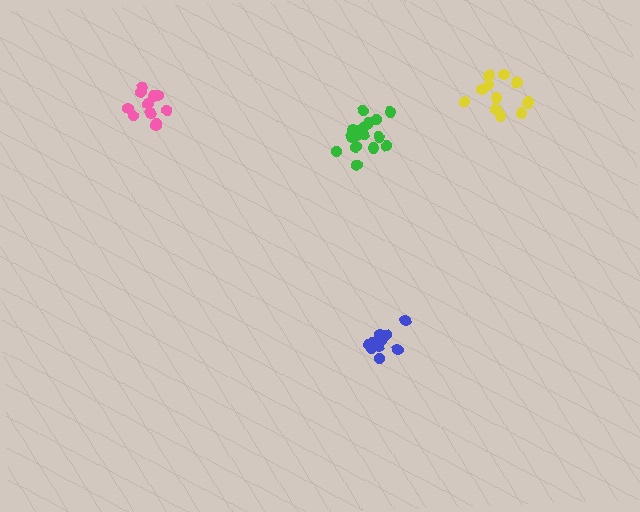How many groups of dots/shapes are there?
There are 4 groups.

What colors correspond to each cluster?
The clusters are colored: green, blue, pink, yellow.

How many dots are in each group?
Group 1: 15 dots, Group 2: 11 dots, Group 3: 11 dots, Group 4: 12 dots (49 total).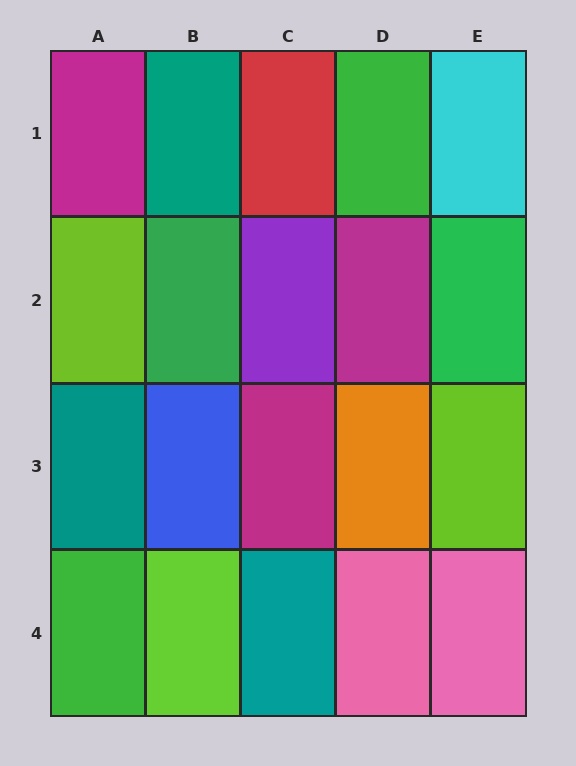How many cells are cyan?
1 cell is cyan.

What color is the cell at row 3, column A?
Teal.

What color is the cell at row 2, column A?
Lime.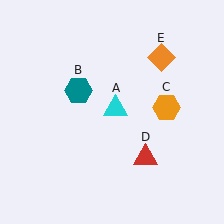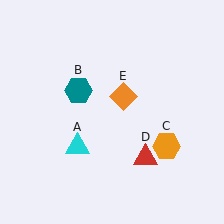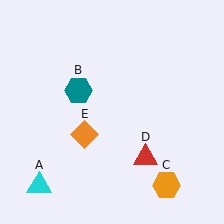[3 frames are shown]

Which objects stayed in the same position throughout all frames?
Teal hexagon (object B) and red triangle (object D) remained stationary.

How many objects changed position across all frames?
3 objects changed position: cyan triangle (object A), orange hexagon (object C), orange diamond (object E).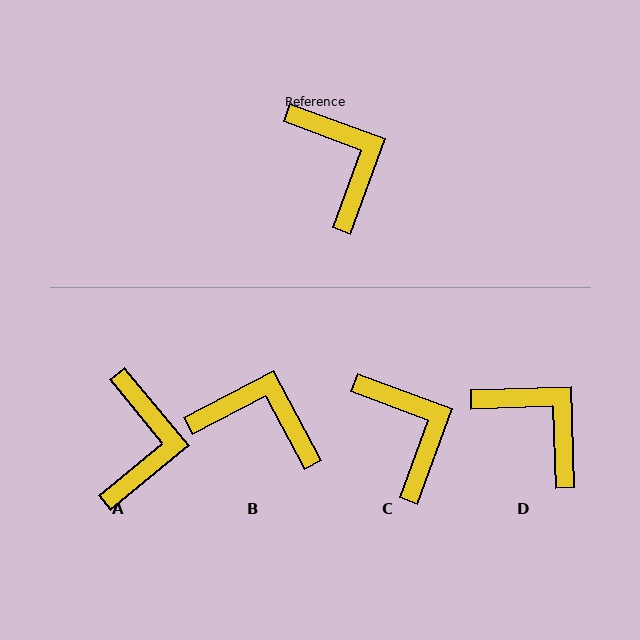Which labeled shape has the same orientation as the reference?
C.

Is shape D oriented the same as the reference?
No, it is off by about 22 degrees.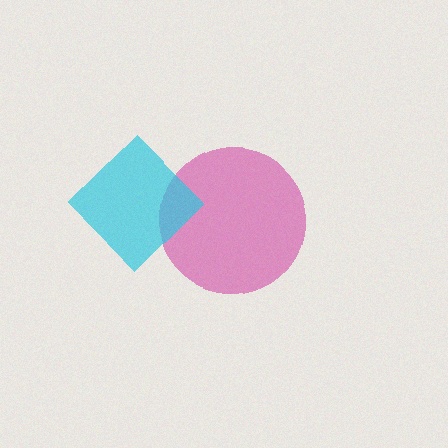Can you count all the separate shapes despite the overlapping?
Yes, there are 2 separate shapes.